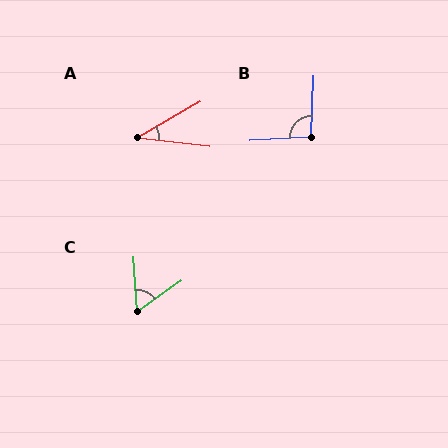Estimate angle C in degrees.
Approximately 59 degrees.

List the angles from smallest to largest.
A (37°), C (59°), B (95°).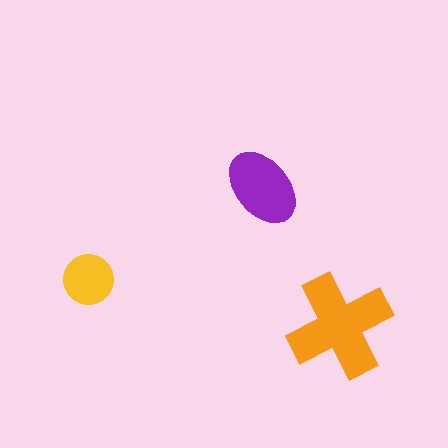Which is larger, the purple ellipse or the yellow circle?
The purple ellipse.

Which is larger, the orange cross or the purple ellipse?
The orange cross.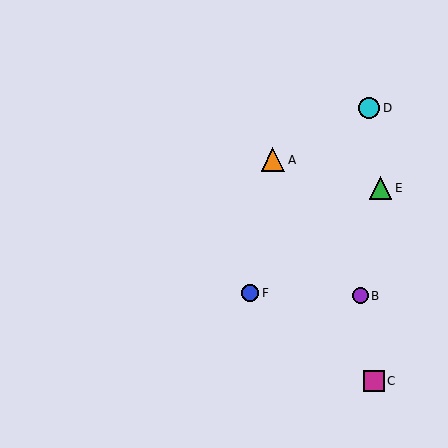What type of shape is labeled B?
Shape B is a purple circle.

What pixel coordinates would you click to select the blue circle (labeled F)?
Click at (250, 293) to select the blue circle F.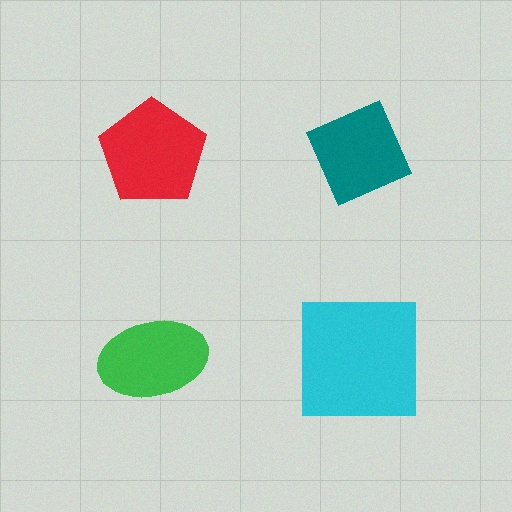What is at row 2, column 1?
A green ellipse.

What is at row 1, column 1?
A red pentagon.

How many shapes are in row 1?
2 shapes.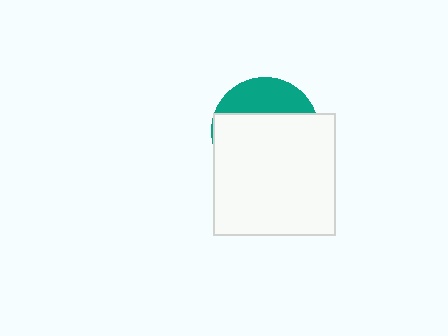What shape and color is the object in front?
The object in front is a white square.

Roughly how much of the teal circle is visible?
A small part of it is visible (roughly 30%).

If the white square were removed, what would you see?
You would see the complete teal circle.